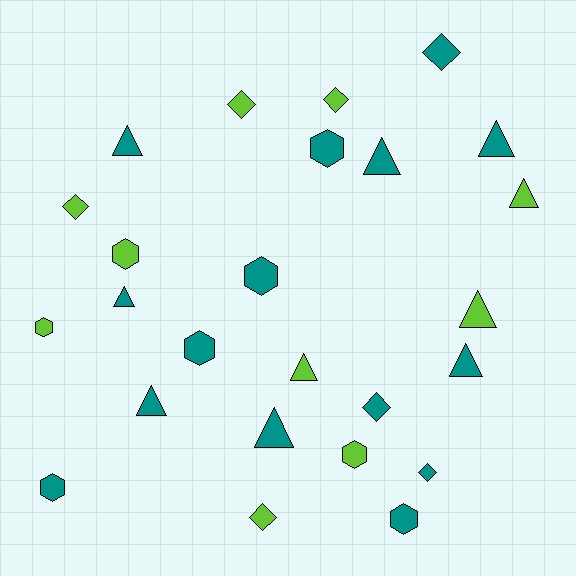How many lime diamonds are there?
There are 4 lime diamonds.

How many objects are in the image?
There are 25 objects.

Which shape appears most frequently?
Triangle, with 10 objects.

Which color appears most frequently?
Teal, with 15 objects.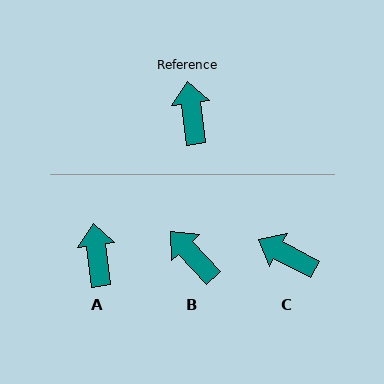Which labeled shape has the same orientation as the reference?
A.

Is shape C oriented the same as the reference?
No, it is off by about 54 degrees.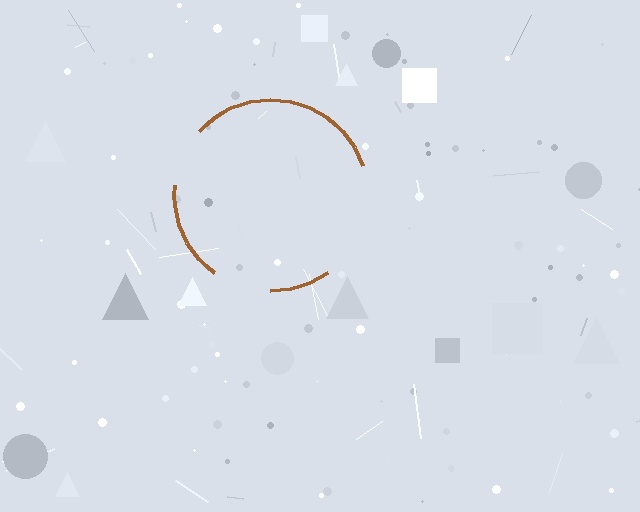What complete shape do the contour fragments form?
The contour fragments form a circle.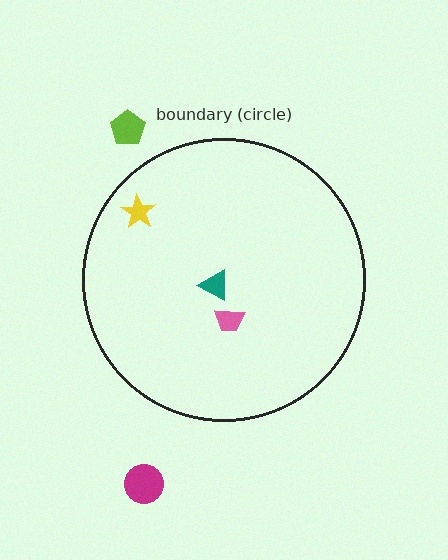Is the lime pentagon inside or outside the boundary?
Outside.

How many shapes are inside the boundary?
3 inside, 2 outside.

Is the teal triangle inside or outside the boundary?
Inside.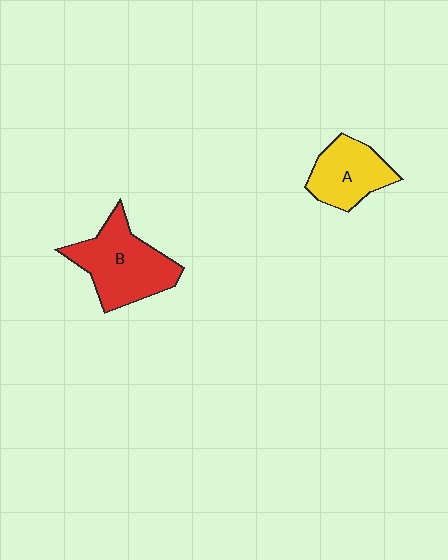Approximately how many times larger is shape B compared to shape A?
Approximately 1.5 times.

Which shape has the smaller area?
Shape A (yellow).